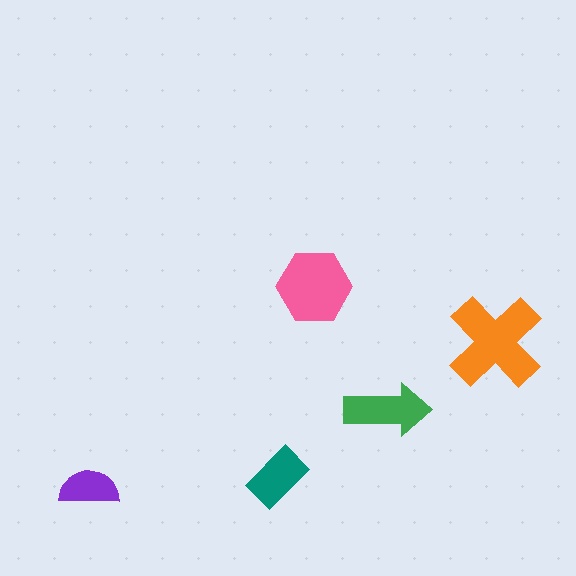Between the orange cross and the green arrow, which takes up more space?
The orange cross.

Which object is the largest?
The orange cross.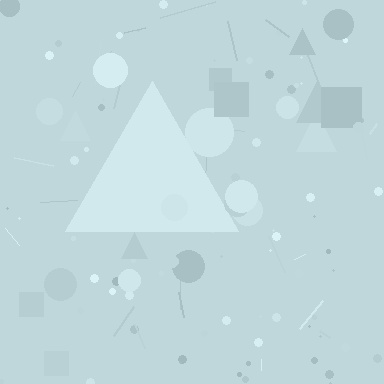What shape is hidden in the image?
A triangle is hidden in the image.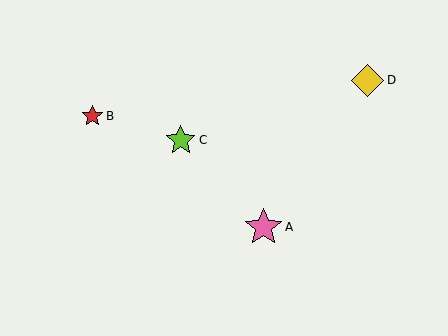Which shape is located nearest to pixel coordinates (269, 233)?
The pink star (labeled A) at (264, 227) is nearest to that location.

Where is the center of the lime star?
The center of the lime star is at (181, 140).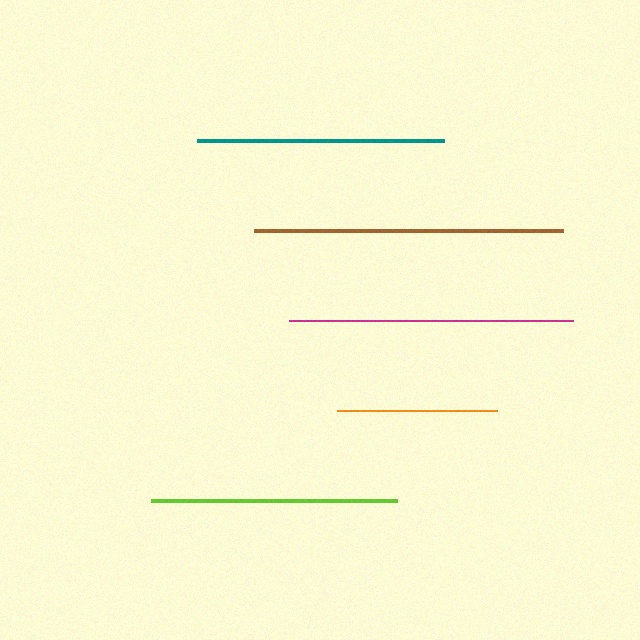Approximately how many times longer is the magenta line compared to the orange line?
The magenta line is approximately 1.8 times the length of the orange line.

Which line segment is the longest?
The brown line is the longest at approximately 309 pixels.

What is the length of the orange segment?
The orange segment is approximately 160 pixels long.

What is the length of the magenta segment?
The magenta segment is approximately 285 pixels long.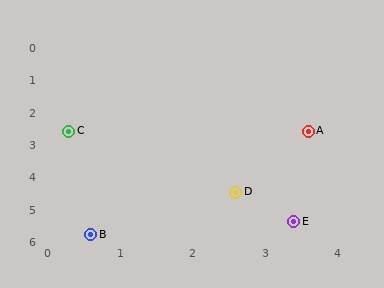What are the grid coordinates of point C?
Point C is at approximately (0.3, 2.6).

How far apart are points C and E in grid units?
Points C and E are about 4.2 grid units apart.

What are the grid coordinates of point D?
Point D is at approximately (2.6, 4.5).